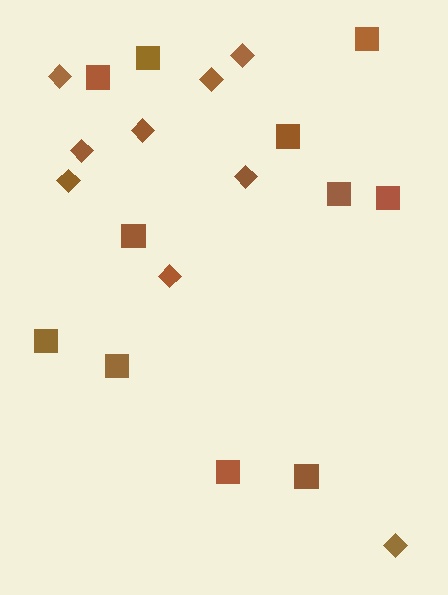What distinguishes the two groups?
There are 2 groups: one group of squares (11) and one group of diamonds (9).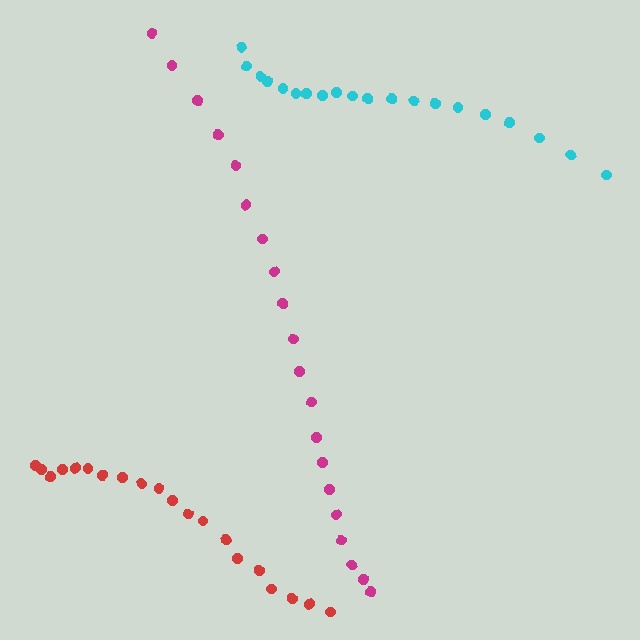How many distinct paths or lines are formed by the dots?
There are 3 distinct paths.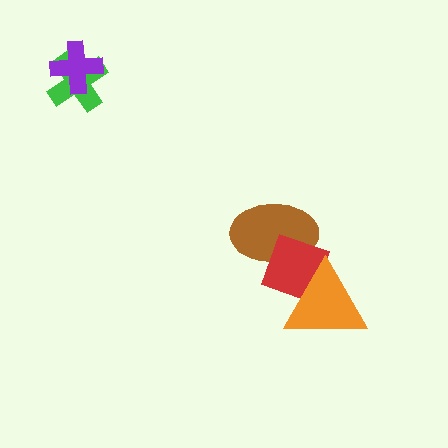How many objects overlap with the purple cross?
1 object overlaps with the purple cross.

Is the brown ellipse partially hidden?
Yes, it is partially covered by another shape.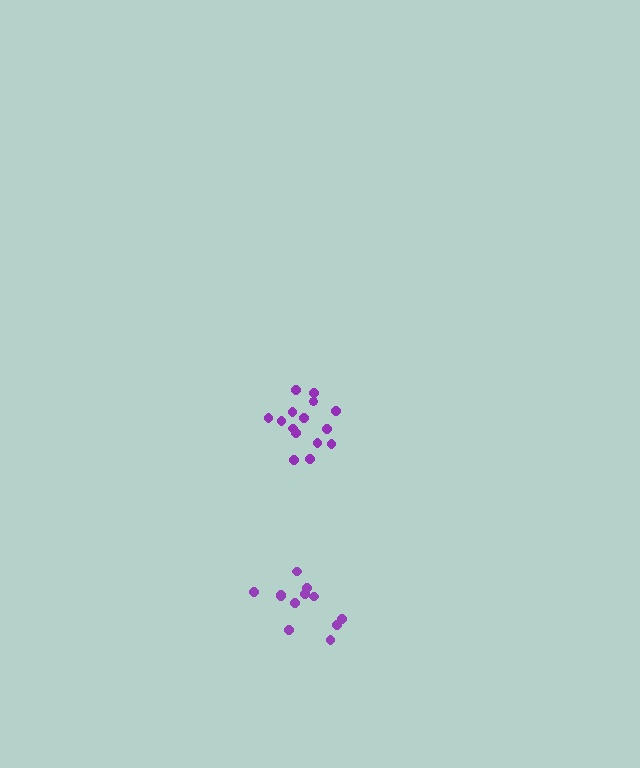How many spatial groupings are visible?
There are 2 spatial groupings.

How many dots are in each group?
Group 1: 12 dots, Group 2: 15 dots (27 total).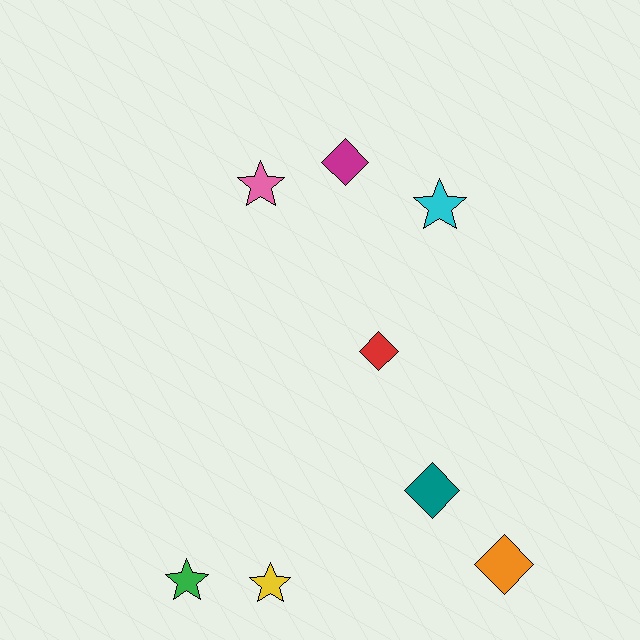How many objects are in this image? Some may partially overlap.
There are 8 objects.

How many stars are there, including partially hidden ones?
There are 4 stars.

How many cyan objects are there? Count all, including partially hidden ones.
There is 1 cyan object.